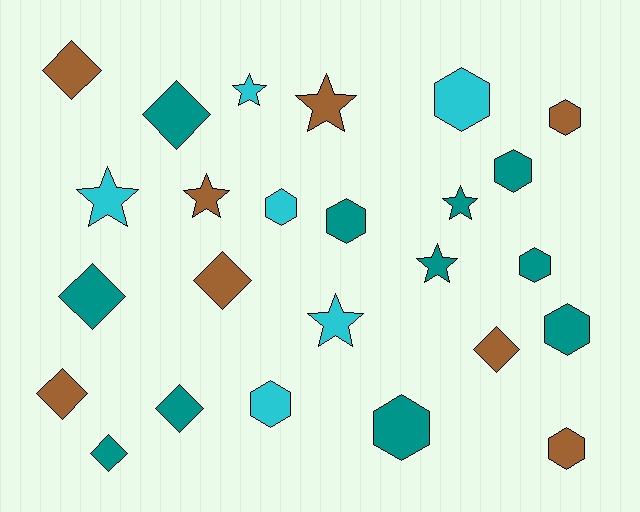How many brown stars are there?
There are 2 brown stars.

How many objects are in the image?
There are 25 objects.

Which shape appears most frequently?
Hexagon, with 10 objects.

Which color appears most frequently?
Teal, with 11 objects.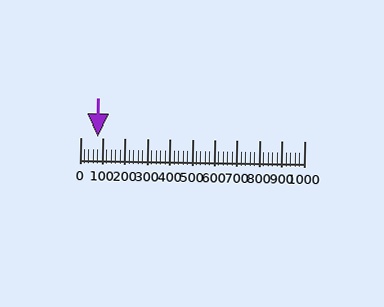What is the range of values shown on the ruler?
The ruler shows values from 0 to 1000.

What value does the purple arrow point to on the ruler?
The purple arrow points to approximately 80.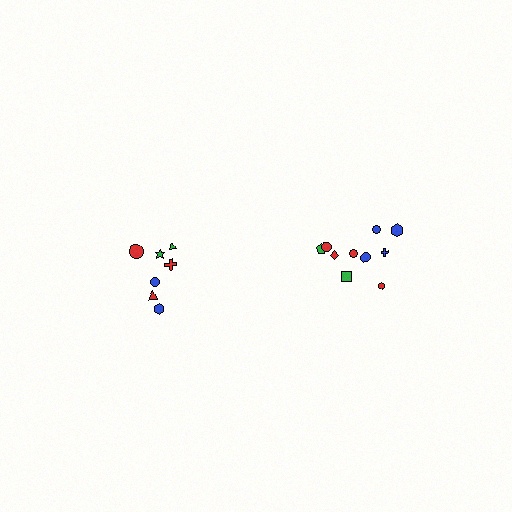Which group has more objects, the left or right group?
The right group.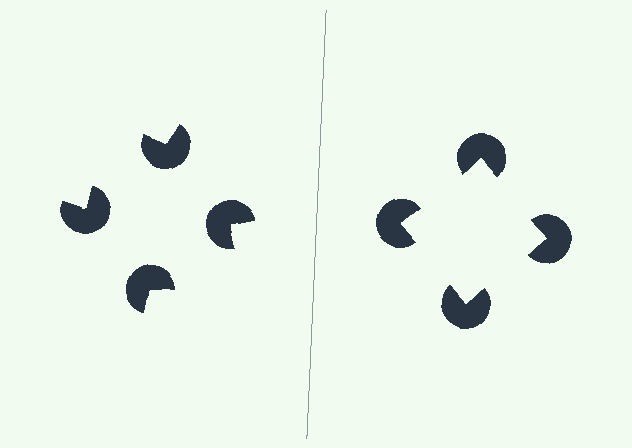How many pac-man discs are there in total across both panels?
8 — 4 on each side.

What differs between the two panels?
The pac-man discs are positioned identically on both sides; only the wedge orientations differ. On the right they align to a square; on the left they are misaligned.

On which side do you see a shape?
An illusory square appears on the right side. On the left side the wedge cuts are rotated, so no coherent shape forms.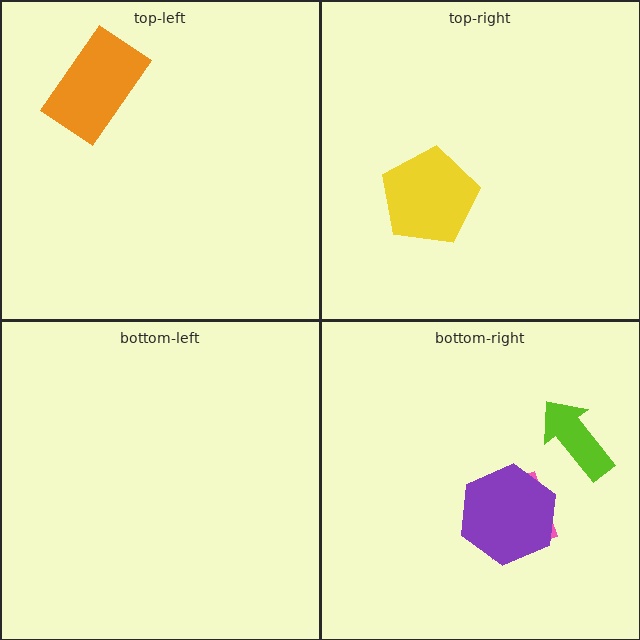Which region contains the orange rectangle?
The top-left region.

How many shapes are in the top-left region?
1.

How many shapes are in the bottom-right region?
3.